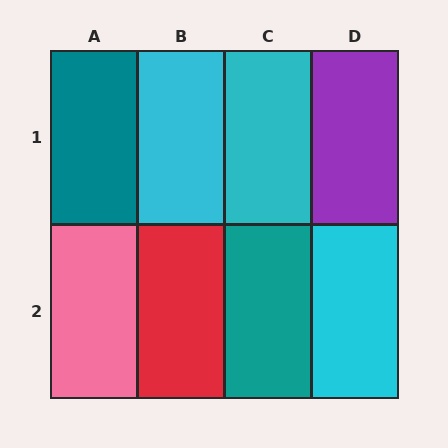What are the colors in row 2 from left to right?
Pink, red, teal, cyan.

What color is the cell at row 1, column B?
Cyan.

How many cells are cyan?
3 cells are cyan.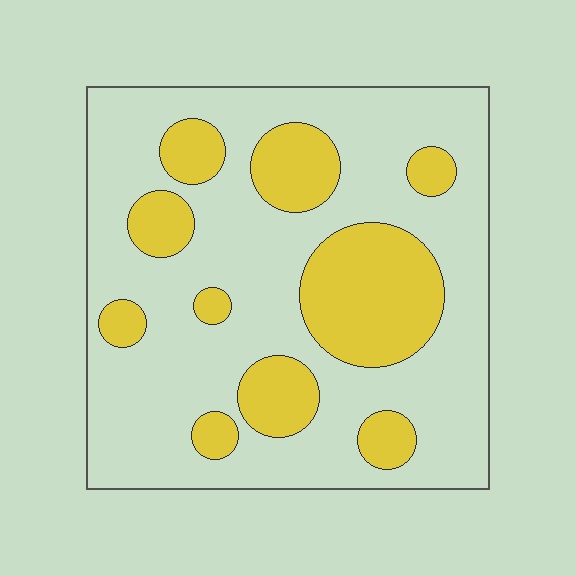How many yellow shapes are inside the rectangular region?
10.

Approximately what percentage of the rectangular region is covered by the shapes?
Approximately 30%.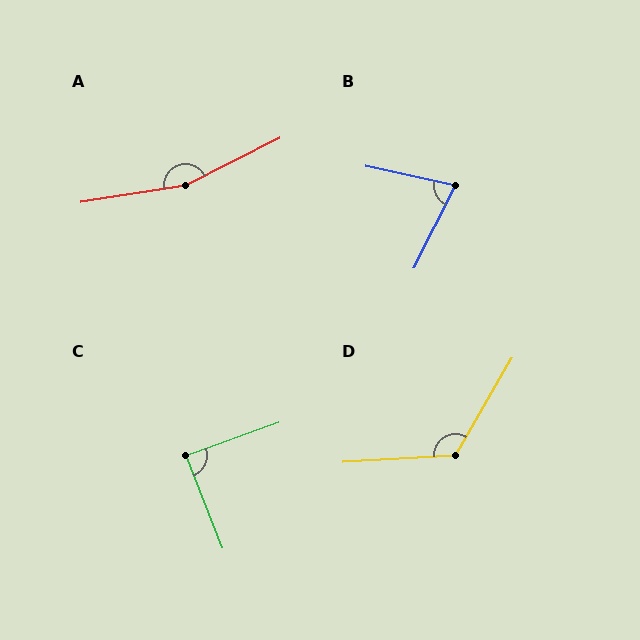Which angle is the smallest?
B, at approximately 76 degrees.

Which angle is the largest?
A, at approximately 162 degrees.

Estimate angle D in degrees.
Approximately 123 degrees.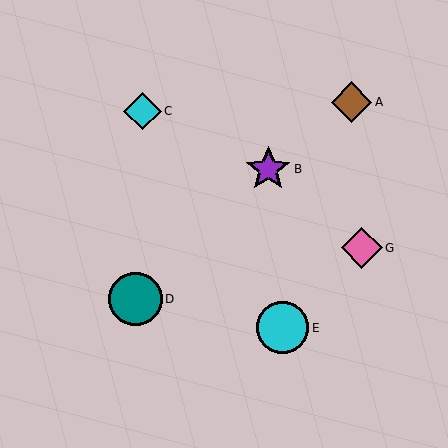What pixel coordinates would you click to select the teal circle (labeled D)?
Click at (136, 299) to select the teal circle D.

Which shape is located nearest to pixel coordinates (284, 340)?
The cyan circle (labeled E) at (283, 328) is nearest to that location.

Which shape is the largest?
The teal circle (labeled D) is the largest.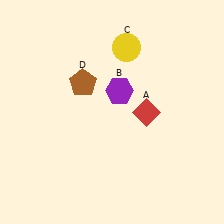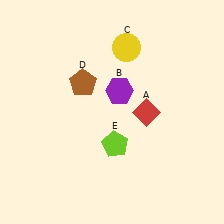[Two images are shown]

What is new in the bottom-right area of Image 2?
A lime pentagon (E) was added in the bottom-right area of Image 2.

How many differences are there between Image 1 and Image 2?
There is 1 difference between the two images.